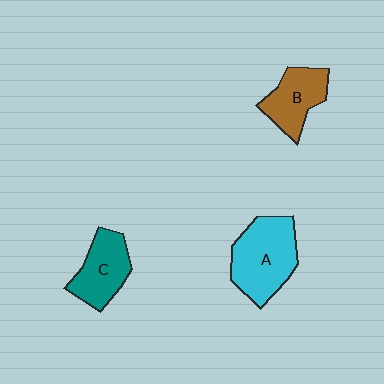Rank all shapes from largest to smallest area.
From largest to smallest: A (cyan), C (teal), B (brown).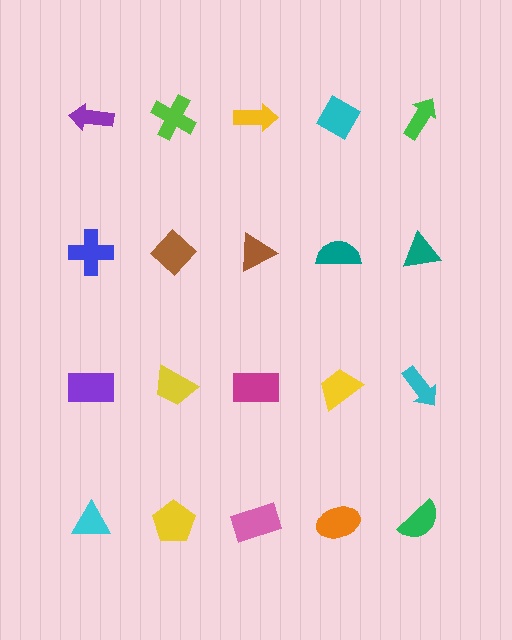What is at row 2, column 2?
A brown diamond.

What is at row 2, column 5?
A teal triangle.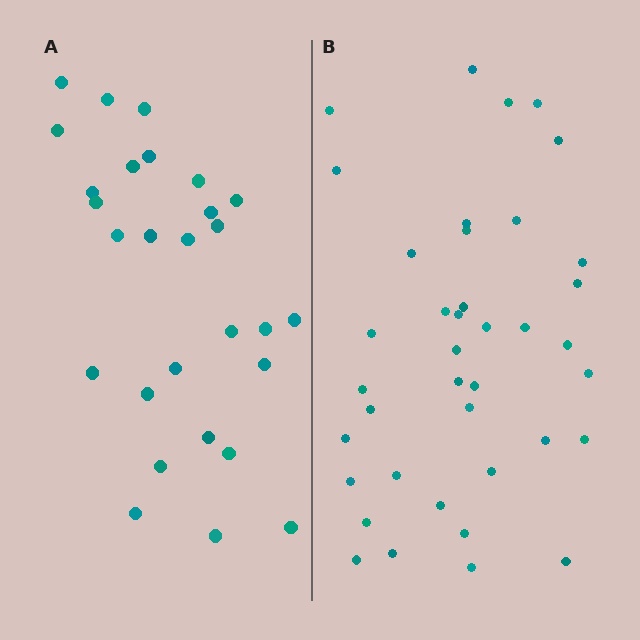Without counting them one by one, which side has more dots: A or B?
Region B (the right region) has more dots.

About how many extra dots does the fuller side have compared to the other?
Region B has roughly 12 or so more dots than region A.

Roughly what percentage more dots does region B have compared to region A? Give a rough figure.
About 40% more.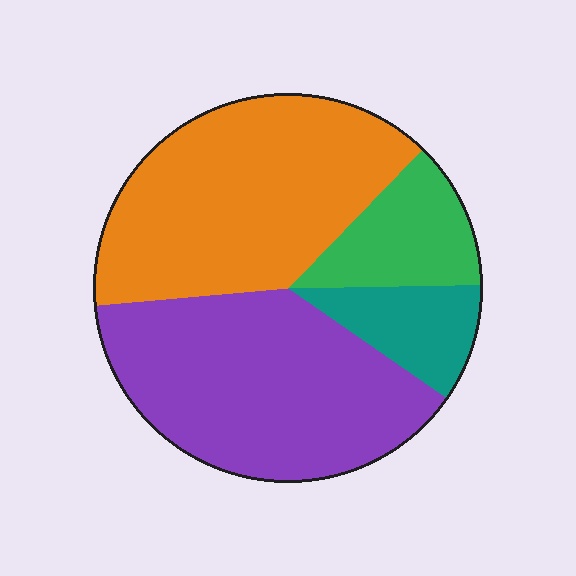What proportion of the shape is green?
Green covers about 10% of the shape.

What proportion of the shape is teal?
Teal covers about 10% of the shape.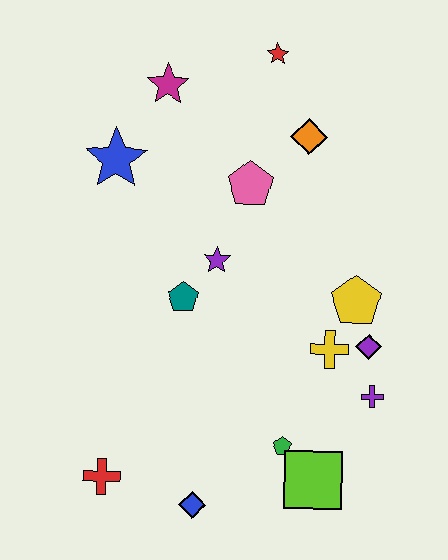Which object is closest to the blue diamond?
The red cross is closest to the blue diamond.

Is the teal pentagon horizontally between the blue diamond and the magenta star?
Yes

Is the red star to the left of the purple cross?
Yes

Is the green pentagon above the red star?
No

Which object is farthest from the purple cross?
The magenta star is farthest from the purple cross.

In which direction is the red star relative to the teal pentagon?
The red star is above the teal pentagon.